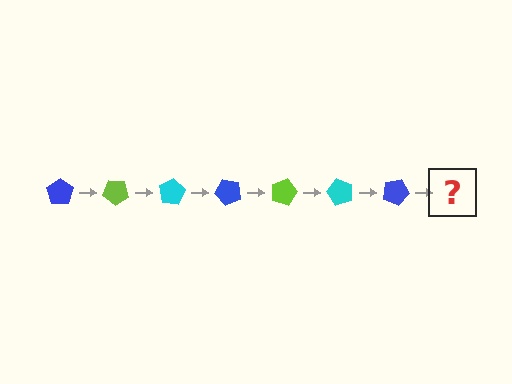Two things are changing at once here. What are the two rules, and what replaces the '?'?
The two rules are that it rotates 40 degrees each step and the color cycles through blue, lime, and cyan. The '?' should be a lime pentagon, rotated 280 degrees from the start.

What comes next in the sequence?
The next element should be a lime pentagon, rotated 280 degrees from the start.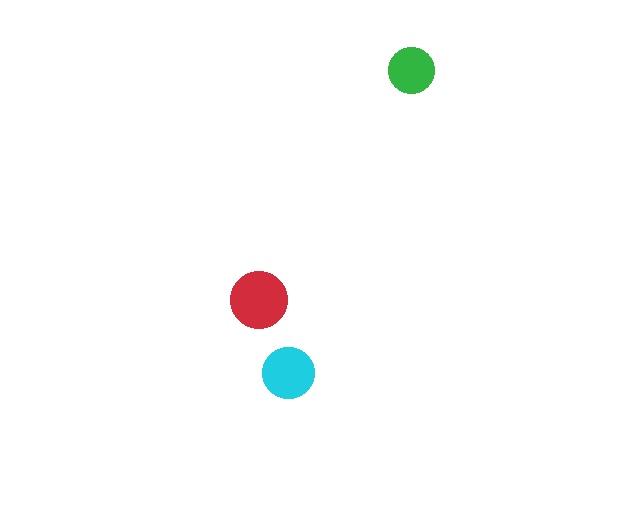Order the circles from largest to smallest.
the red one, the cyan one, the green one.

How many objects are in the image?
There are 3 objects in the image.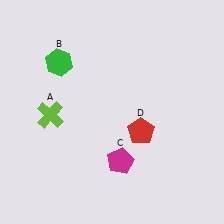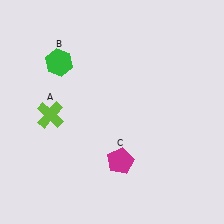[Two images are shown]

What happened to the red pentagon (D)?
The red pentagon (D) was removed in Image 2. It was in the bottom-right area of Image 1.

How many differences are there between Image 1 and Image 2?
There is 1 difference between the two images.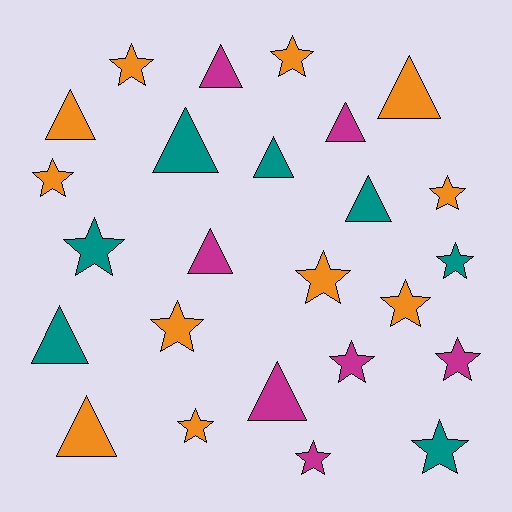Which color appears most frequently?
Orange, with 11 objects.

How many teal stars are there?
There are 3 teal stars.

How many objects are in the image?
There are 25 objects.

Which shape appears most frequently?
Star, with 14 objects.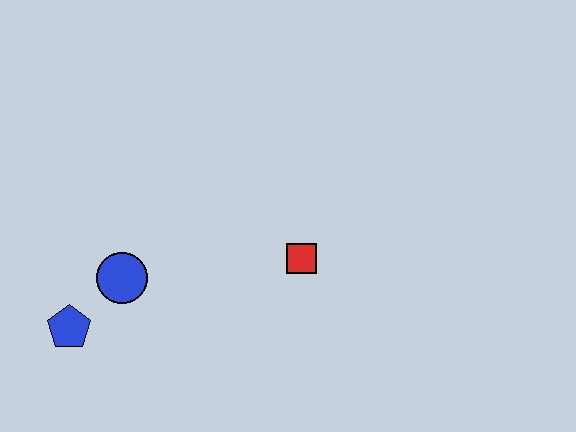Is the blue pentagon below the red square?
Yes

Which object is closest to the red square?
The blue circle is closest to the red square.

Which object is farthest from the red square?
The blue pentagon is farthest from the red square.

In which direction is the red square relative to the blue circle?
The red square is to the right of the blue circle.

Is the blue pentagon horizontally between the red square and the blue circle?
No